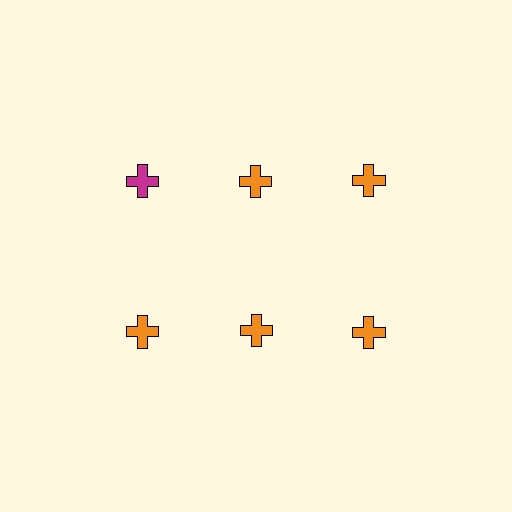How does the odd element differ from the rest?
It has a different color: magenta instead of orange.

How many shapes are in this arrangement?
There are 6 shapes arranged in a grid pattern.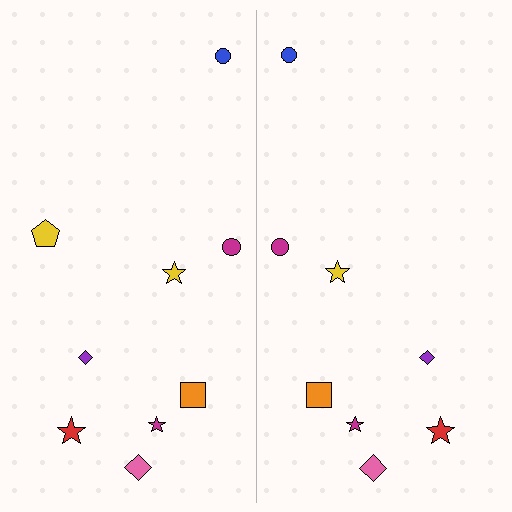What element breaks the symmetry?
A yellow pentagon is missing from the right side.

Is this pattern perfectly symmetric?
No, the pattern is not perfectly symmetric. A yellow pentagon is missing from the right side.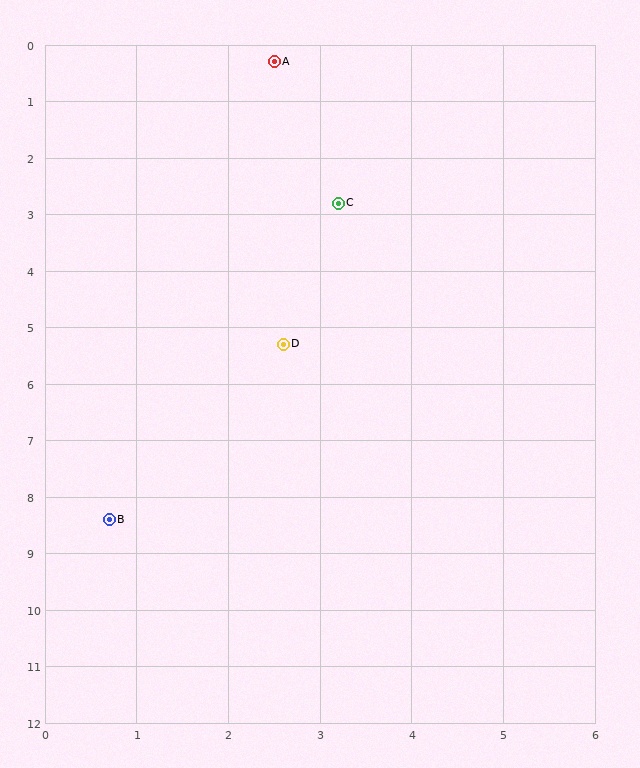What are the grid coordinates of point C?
Point C is at approximately (3.2, 2.8).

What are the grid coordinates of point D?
Point D is at approximately (2.6, 5.3).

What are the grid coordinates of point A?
Point A is at approximately (2.5, 0.3).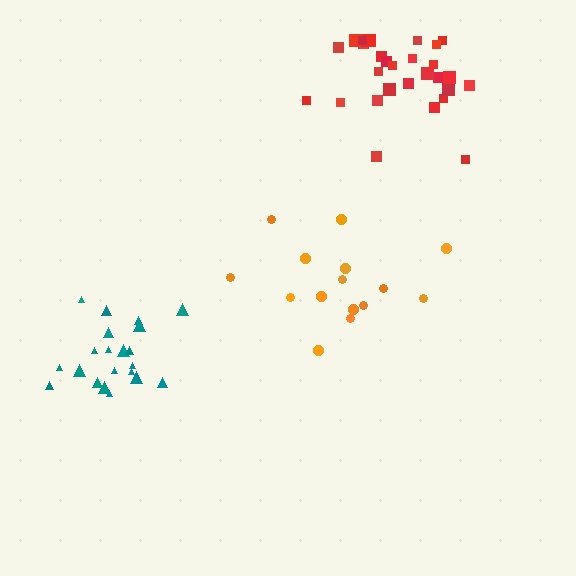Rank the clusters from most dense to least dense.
teal, red, orange.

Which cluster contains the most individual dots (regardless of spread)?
Red (29).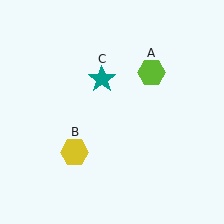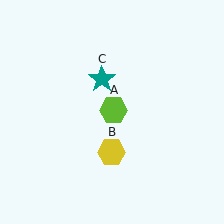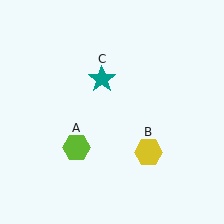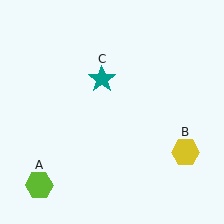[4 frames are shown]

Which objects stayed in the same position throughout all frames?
Teal star (object C) remained stationary.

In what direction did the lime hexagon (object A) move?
The lime hexagon (object A) moved down and to the left.